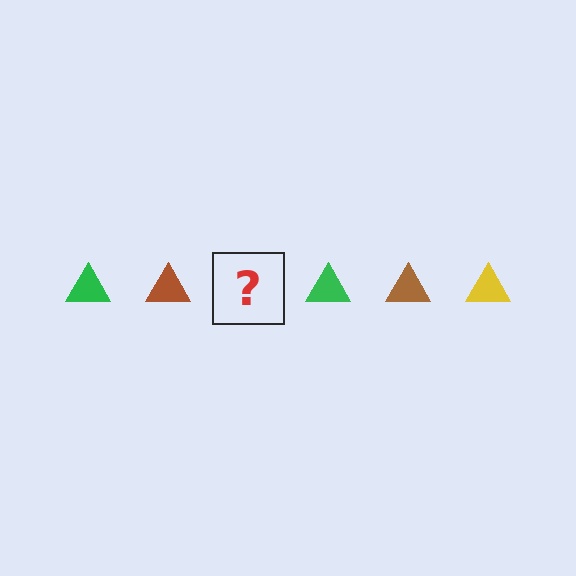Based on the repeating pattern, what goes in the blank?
The blank should be a yellow triangle.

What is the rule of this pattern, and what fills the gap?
The rule is that the pattern cycles through green, brown, yellow triangles. The gap should be filled with a yellow triangle.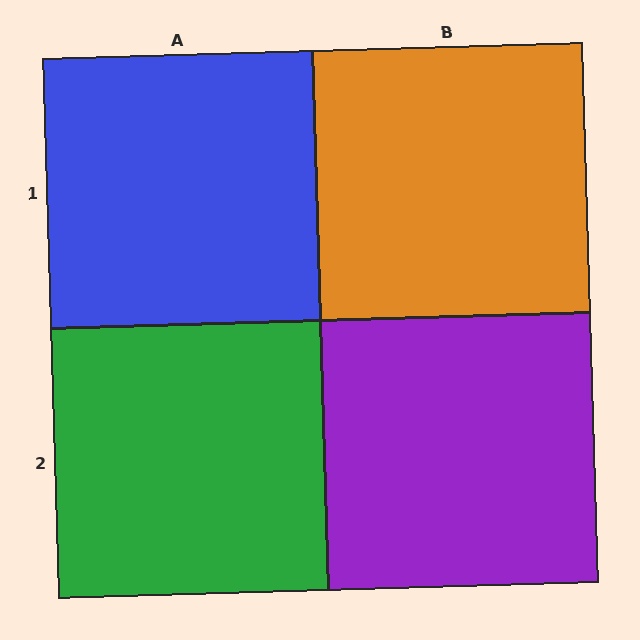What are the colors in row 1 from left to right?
Blue, orange.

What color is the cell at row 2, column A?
Green.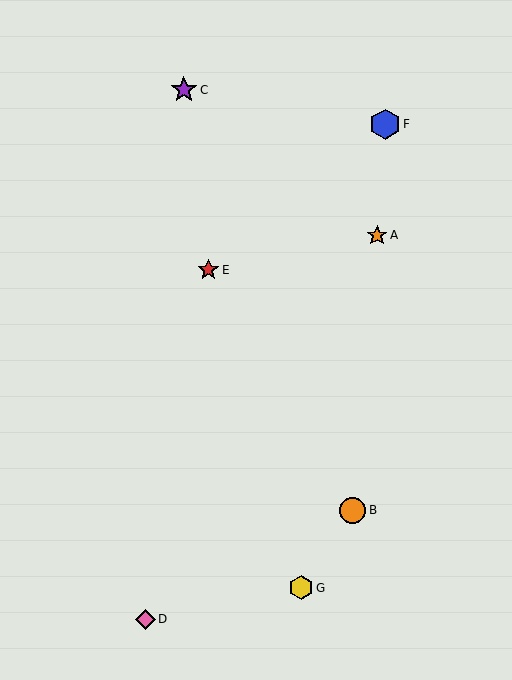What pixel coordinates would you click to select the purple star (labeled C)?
Click at (184, 90) to select the purple star C.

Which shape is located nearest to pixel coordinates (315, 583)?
The yellow hexagon (labeled G) at (301, 588) is nearest to that location.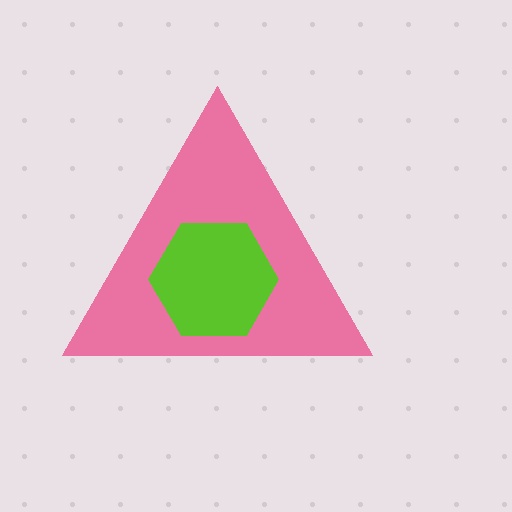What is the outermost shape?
The pink triangle.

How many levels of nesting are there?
2.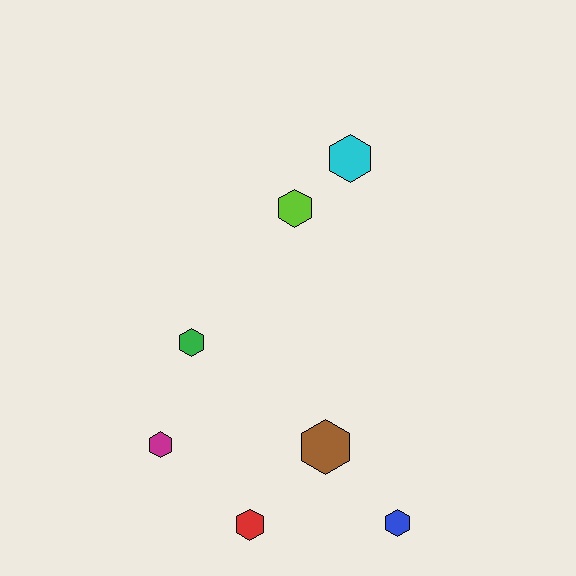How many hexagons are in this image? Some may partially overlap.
There are 7 hexagons.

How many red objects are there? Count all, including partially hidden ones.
There is 1 red object.